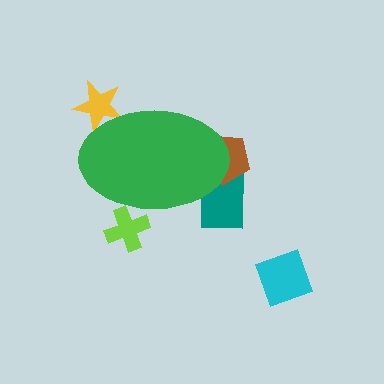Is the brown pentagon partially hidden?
Yes, the brown pentagon is partially hidden behind the green ellipse.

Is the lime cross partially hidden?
Yes, the lime cross is partially hidden behind the green ellipse.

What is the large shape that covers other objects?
A green ellipse.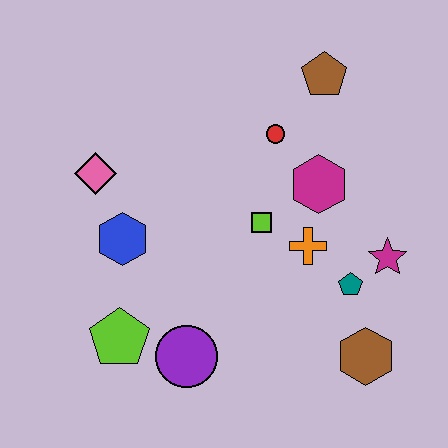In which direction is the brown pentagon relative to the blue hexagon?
The brown pentagon is to the right of the blue hexagon.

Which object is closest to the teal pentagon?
The magenta star is closest to the teal pentagon.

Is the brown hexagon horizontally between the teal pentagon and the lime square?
No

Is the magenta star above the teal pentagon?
Yes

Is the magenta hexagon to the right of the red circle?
Yes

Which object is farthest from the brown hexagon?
The pink diamond is farthest from the brown hexagon.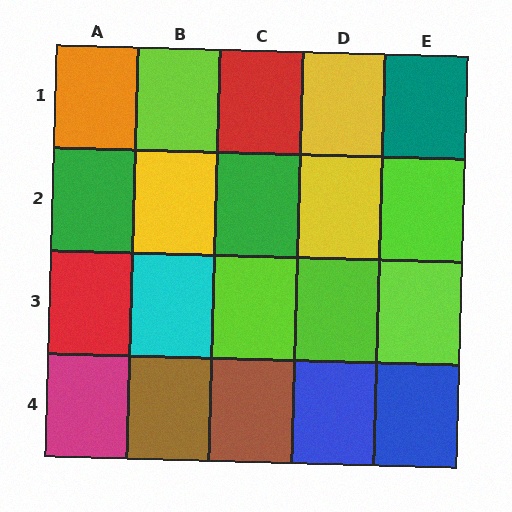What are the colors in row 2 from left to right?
Green, yellow, green, yellow, lime.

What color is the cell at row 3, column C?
Lime.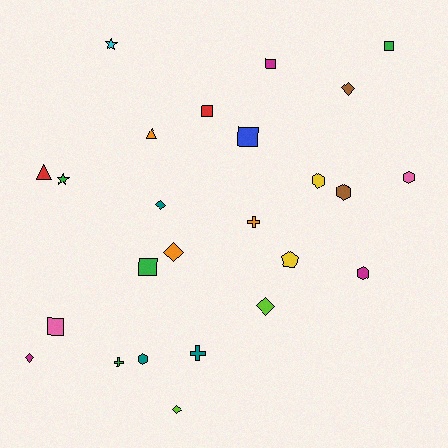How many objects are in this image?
There are 25 objects.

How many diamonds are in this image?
There are 6 diamonds.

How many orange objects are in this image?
There are 3 orange objects.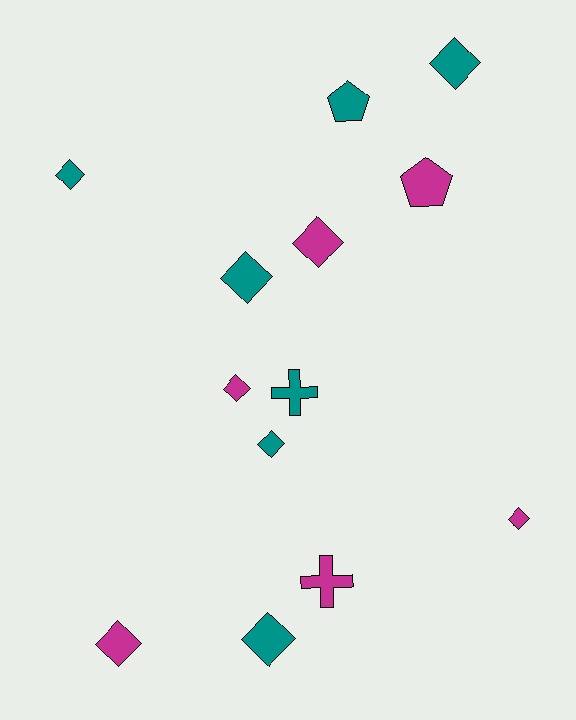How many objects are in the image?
There are 13 objects.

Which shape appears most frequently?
Diamond, with 9 objects.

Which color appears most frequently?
Teal, with 7 objects.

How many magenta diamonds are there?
There are 4 magenta diamonds.